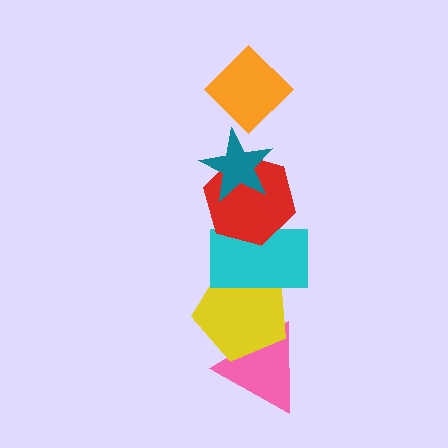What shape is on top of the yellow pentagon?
The cyan rectangle is on top of the yellow pentagon.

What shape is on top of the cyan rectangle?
The red hexagon is on top of the cyan rectangle.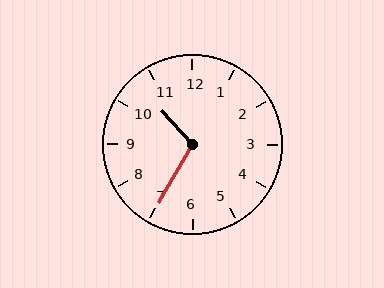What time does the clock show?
10:35.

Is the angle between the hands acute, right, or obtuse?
It is obtuse.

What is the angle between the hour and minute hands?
Approximately 108 degrees.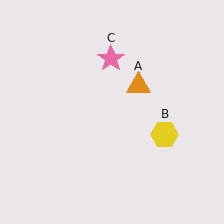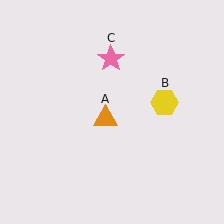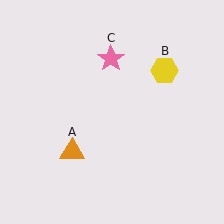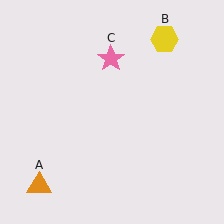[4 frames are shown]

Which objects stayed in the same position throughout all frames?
Pink star (object C) remained stationary.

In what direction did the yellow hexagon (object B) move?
The yellow hexagon (object B) moved up.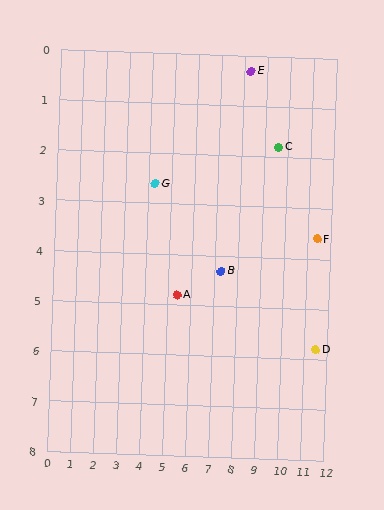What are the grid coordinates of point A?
Point A is at approximately (5.4, 4.8).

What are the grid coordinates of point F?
Point F is at approximately (11.4, 3.6).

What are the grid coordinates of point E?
Point E is at approximately (8.3, 0.3).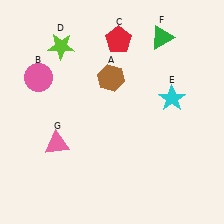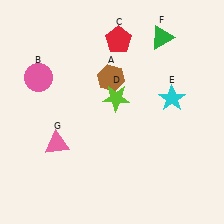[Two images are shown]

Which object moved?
The lime star (D) moved right.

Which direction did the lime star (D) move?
The lime star (D) moved right.